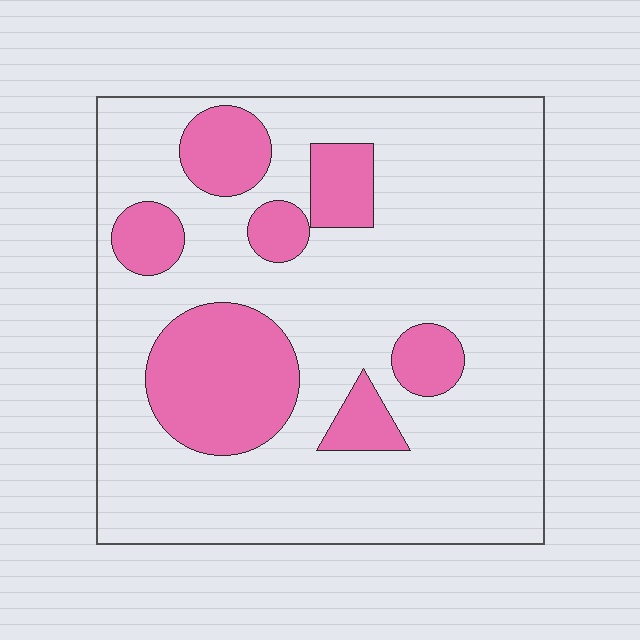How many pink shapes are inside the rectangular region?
7.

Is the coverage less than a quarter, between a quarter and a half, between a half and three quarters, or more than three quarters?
Less than a quarter.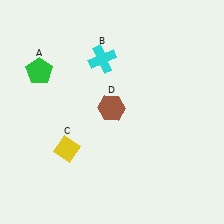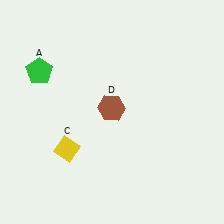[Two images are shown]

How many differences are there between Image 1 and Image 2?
There is 1 difference between the two images.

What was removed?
The cyan cross (B) was removed in Image 2.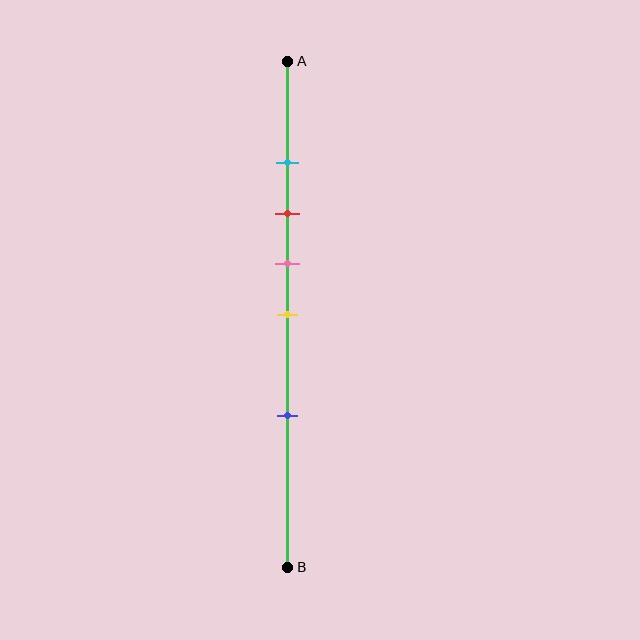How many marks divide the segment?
There are 5 marks dividing the segment.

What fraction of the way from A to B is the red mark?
The red mark is approximately 30% (0.3) of the way from A to B.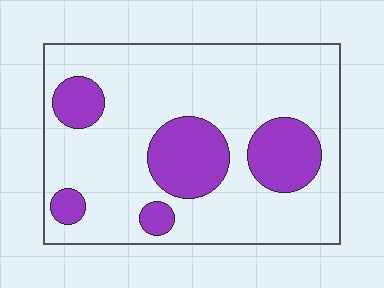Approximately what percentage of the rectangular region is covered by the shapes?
Approximately 25%.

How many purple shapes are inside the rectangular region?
5.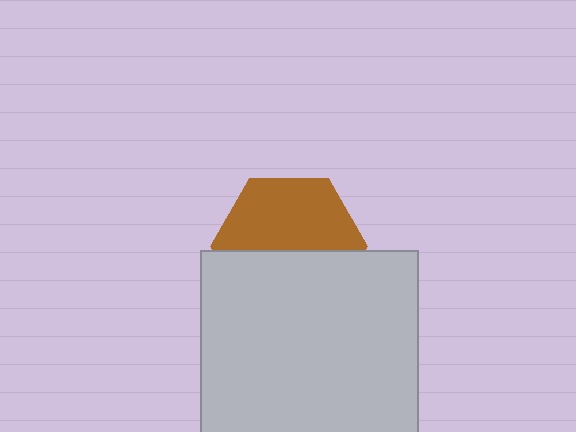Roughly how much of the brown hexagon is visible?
About half of it is visible (roughly 53%).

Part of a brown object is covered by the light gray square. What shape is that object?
It is a hexagon.